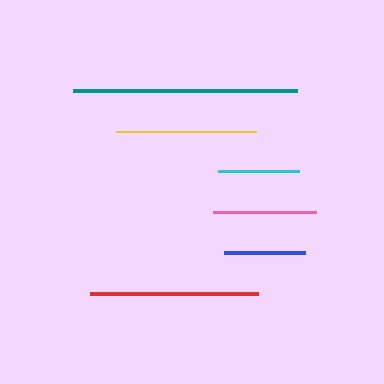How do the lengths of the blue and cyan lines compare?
The blue and cyan lines are approximately the same length.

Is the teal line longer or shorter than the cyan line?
The teal line is longer than the cyan line.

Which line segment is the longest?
The teal line is the longest at approximately 223 pixels.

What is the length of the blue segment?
The blue segment is approximately 82 pixels long.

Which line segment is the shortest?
The cyan line is the shortest at approximately 80 pixels.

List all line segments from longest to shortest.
From longest to shortest: teal, red, yellow, pink, blue, cyan.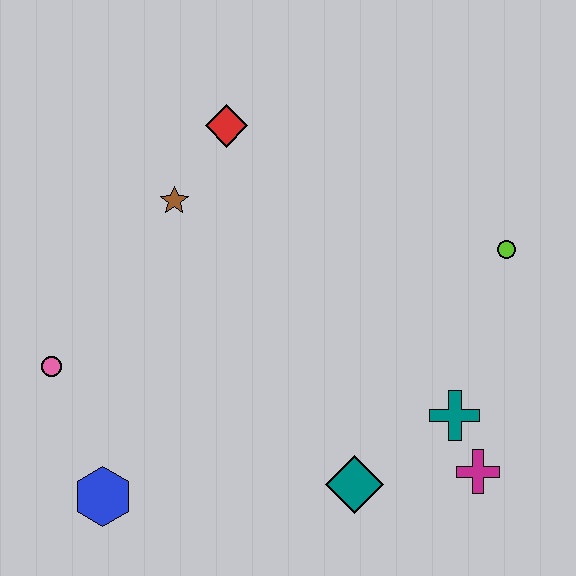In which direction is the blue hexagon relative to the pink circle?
The blue hexagon is below the pink circle.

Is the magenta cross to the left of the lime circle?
Yes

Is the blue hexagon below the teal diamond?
Yes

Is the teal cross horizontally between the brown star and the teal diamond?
No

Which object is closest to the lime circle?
The teal cross is closest to the lime circle.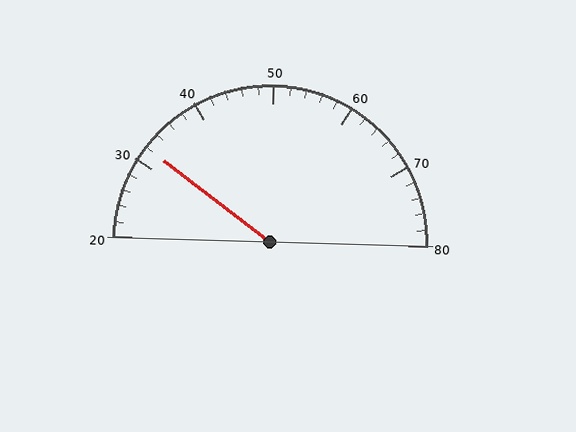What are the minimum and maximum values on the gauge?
The gauge ranges from 20 to 80.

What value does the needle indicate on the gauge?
The needle indicates approximately 32.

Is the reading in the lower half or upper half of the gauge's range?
The reading is in the lower half of the range (20 to 80).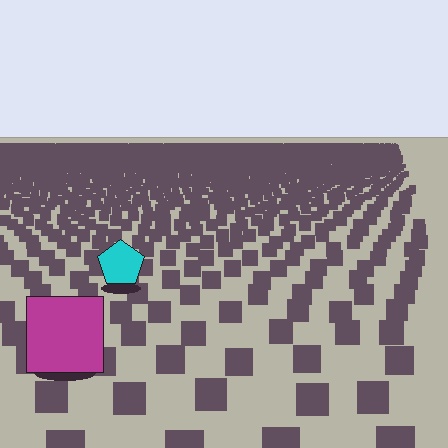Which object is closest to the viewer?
The magenta square is closest. The texture marks near it are larger and more spread out.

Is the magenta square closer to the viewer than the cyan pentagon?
Yes. The magenta square is closer — you can tell from the texture gradient: the ground texture is coarser near it.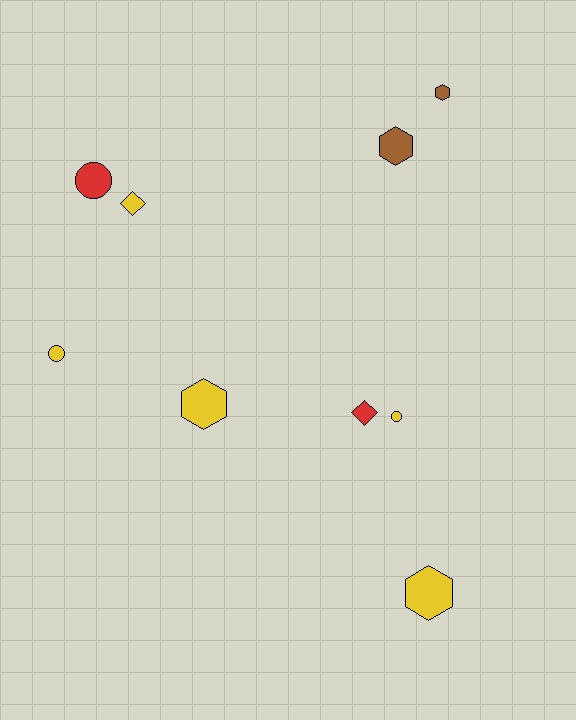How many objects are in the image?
There are 9 objects.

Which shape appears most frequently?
Hexagon, with 4 objects.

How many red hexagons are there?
There are no red hexagons.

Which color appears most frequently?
Yellow, with 5 objects.